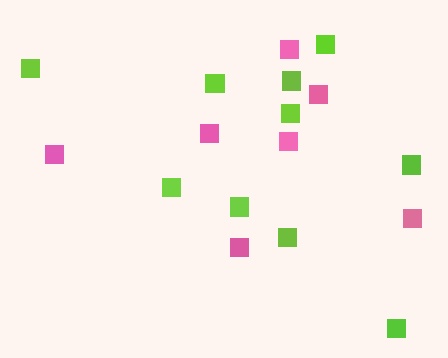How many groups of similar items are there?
There are 2 groups: one group of lime squares (10) and one group of pink squares (7).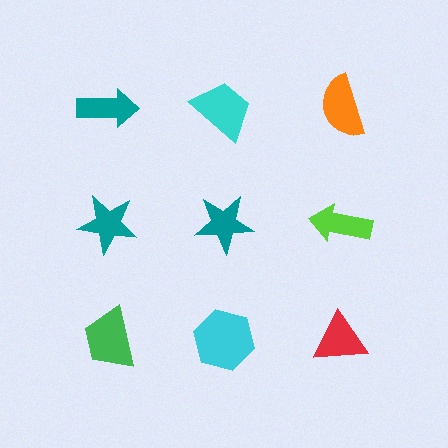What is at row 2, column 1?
A teal star.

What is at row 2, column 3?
A lime arrow.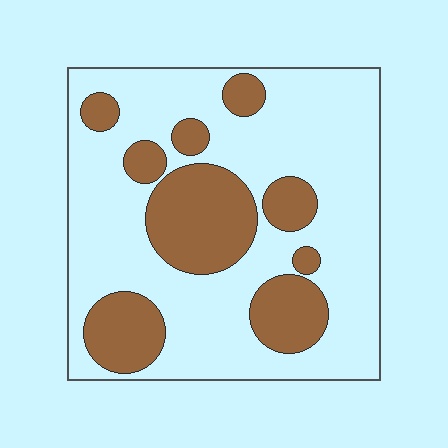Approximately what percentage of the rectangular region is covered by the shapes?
Approximately 30%.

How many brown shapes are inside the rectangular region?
9.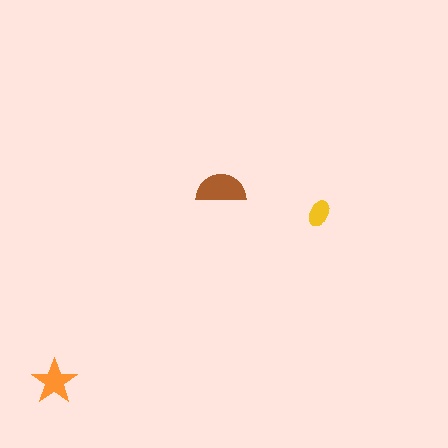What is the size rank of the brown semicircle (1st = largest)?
1st.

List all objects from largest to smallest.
The brown semicircle, the orange star, the yellow ellipse.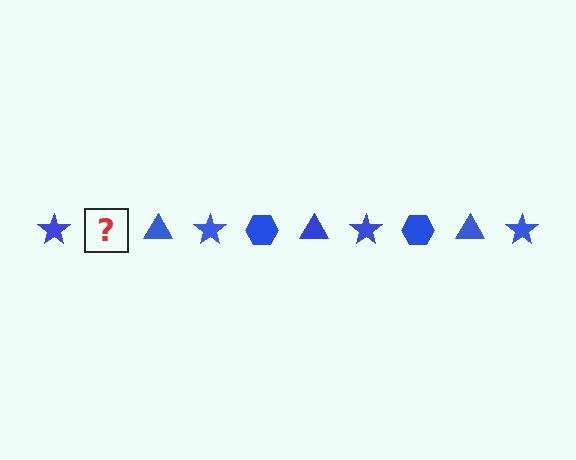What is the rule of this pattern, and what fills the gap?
The rule is that the pattern cycles through star, hexagon, triangle shapes in blue. The gap should be filled with a blue hexagon.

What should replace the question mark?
The question mark should be replaced with a blue hexagon.